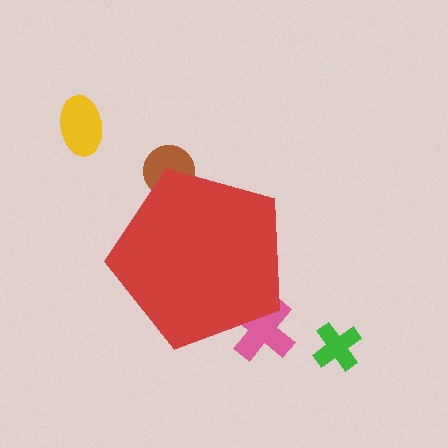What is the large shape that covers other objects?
A red pentagon.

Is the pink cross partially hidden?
Yes, the pink cross is partially hidden behind the red pentagon.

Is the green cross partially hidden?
No, the green cross is fully visible.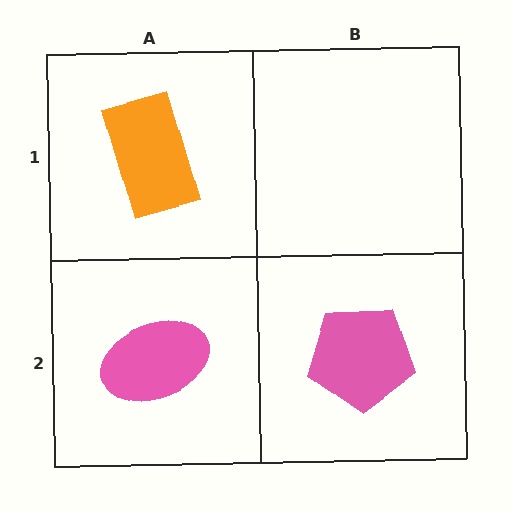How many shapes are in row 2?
2 shapes.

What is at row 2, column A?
A pink ellipse.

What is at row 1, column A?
An orange rectangle.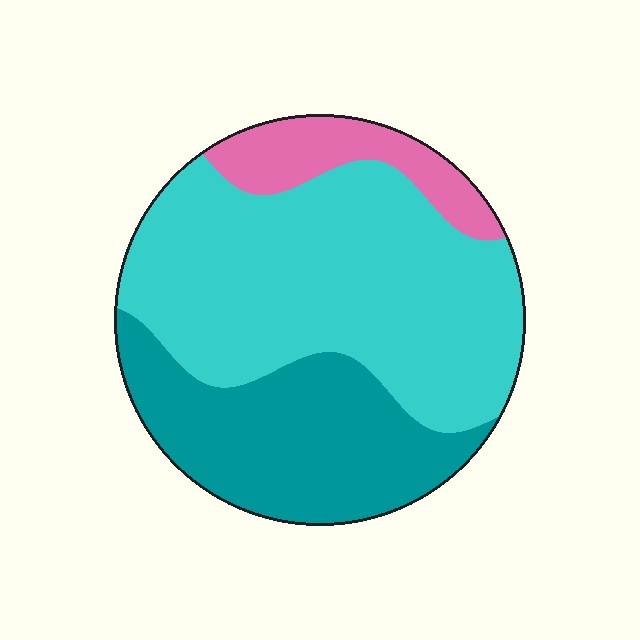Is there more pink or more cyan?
Cyan.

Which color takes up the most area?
Cyan, at roughly 55%.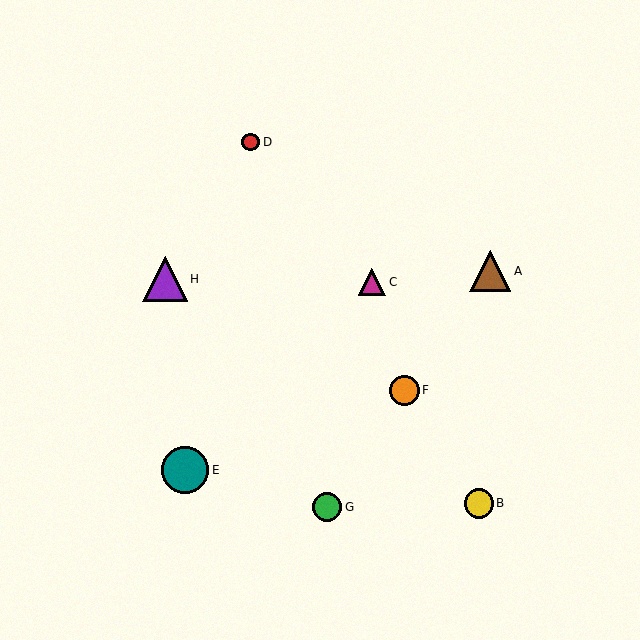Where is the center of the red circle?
The center of the red circle is at (251, 142).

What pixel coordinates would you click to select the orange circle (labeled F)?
Click at (404, 390) to select the orange circle F.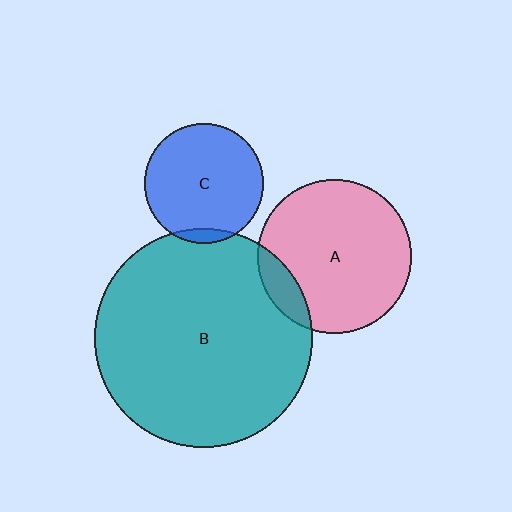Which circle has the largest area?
Circle B (teal).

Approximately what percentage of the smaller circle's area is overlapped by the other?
Approximately 10%.